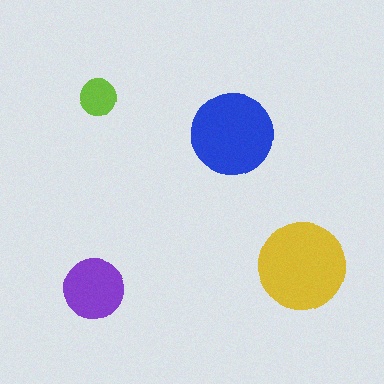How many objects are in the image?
There are 4 objects in the image.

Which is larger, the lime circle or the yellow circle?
The yellow one.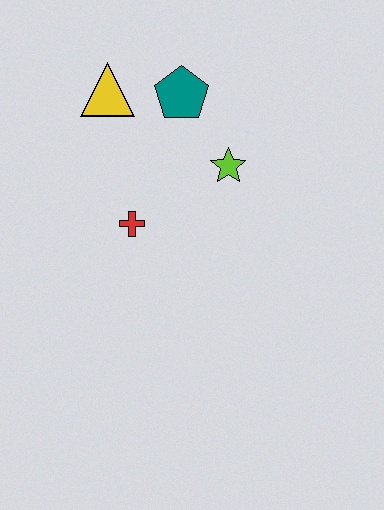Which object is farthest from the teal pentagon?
The red cross is farthest from the teal pentagon.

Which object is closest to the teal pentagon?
The yellow triangle is closest to the teal pentagon.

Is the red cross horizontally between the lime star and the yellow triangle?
Yes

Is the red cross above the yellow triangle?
No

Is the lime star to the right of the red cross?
Yes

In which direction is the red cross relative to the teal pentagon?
The red cross is below the teal pentagon.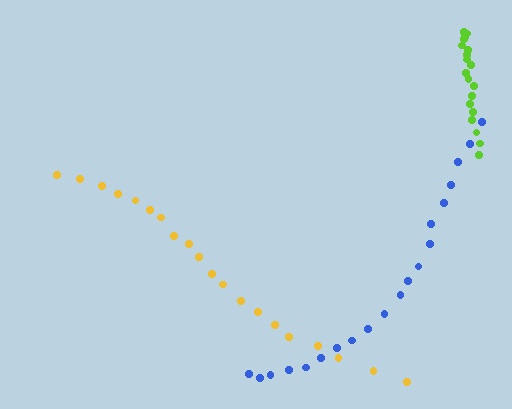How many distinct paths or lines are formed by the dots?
There are 3 distinct paths.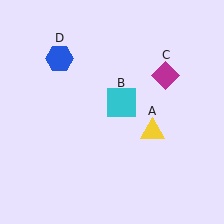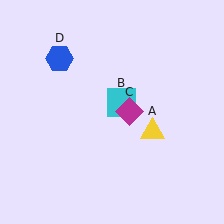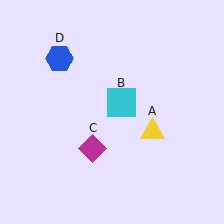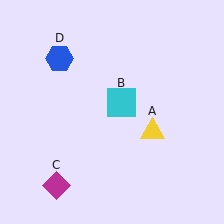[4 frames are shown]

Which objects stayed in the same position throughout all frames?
Yellow triangle (object A) and cyan square (object B) and blue hexagon (object D) remained stationary.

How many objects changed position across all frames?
1 object changed position: magenta diamond (object C).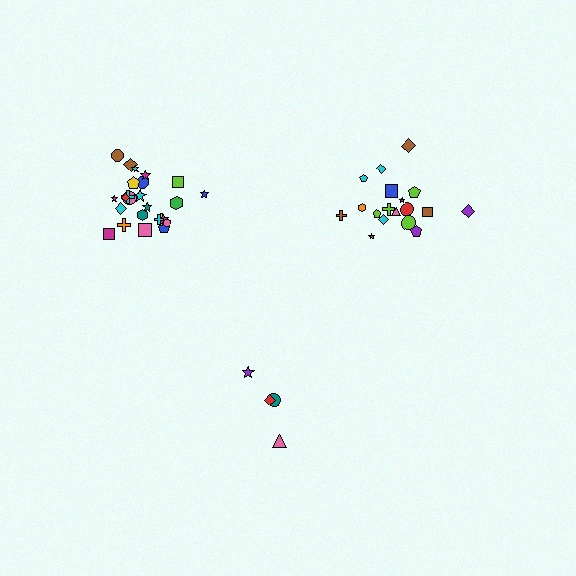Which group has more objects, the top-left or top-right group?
The top-left group.